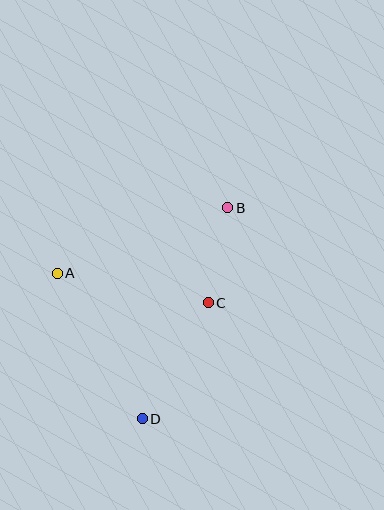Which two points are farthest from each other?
Points B and D are farthest from each other.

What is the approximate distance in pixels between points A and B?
The distance between A and B is approximately 183 pixels.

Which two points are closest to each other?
Points B and C are closest to each other.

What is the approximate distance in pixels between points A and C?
The distance between A and C is approximately 154 pixels.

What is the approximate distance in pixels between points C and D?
The distance between C and D is approximately 134 pixels.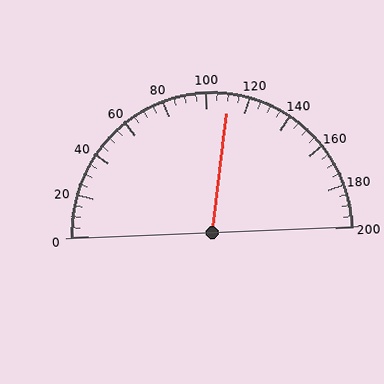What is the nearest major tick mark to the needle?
The nearest major tick mark is 120.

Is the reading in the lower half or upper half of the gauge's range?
The reading is in the upper half of the range (0 to 200).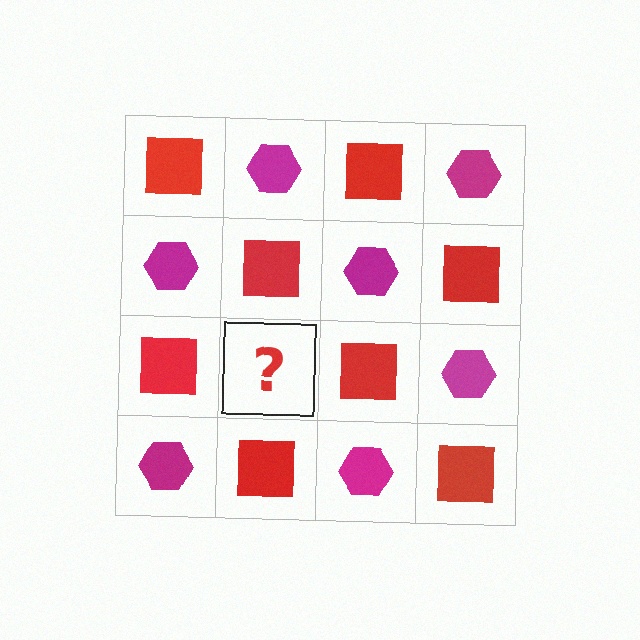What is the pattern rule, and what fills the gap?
The rule is that it alternates red square and magenta hexagon in a checkerboard pattern. The gap should be filled with a magenta hexagon.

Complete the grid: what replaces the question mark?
The question mark should be replaced with a magenta hexagon.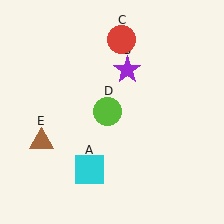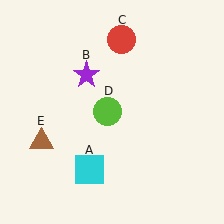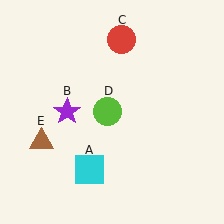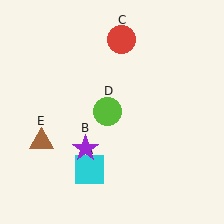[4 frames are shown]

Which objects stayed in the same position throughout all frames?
Cyan square (object A) and red circle (object C) and lime circle (object D) and brown triangle (object E) remained stationary.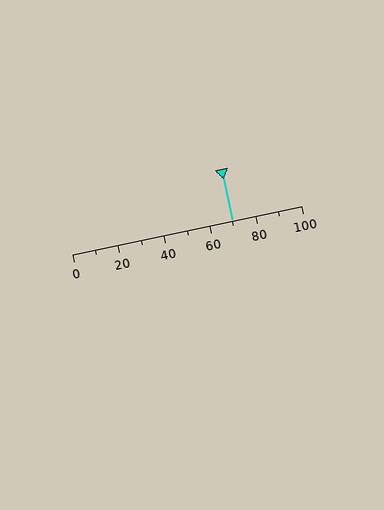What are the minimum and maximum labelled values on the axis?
The axis runs from 0 to 100.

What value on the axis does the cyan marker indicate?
The marker indicates approximately 70.